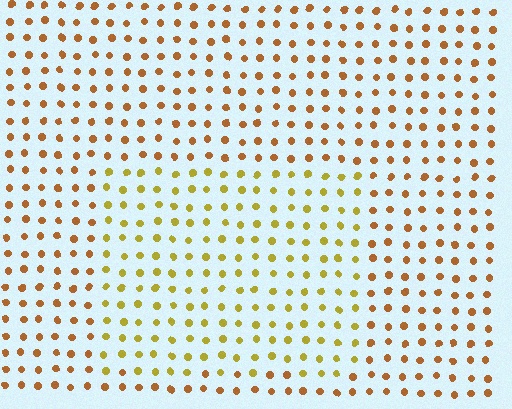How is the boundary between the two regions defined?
The boundary is defined purely by a slight shift in hue (about 31 degrees). Spacing, size, and orientation are identical on both sides.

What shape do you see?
I see a rectangle.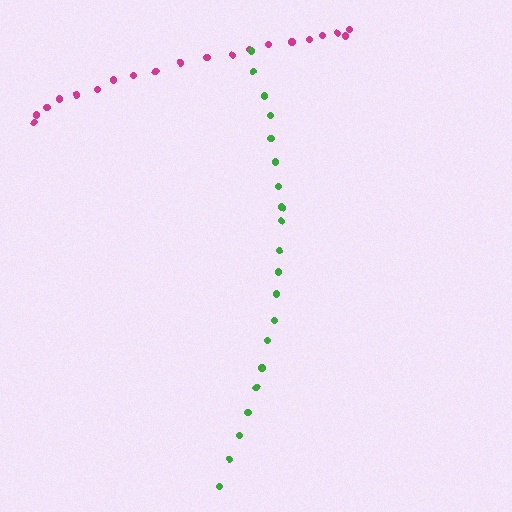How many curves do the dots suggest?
There are 2 distinct paths.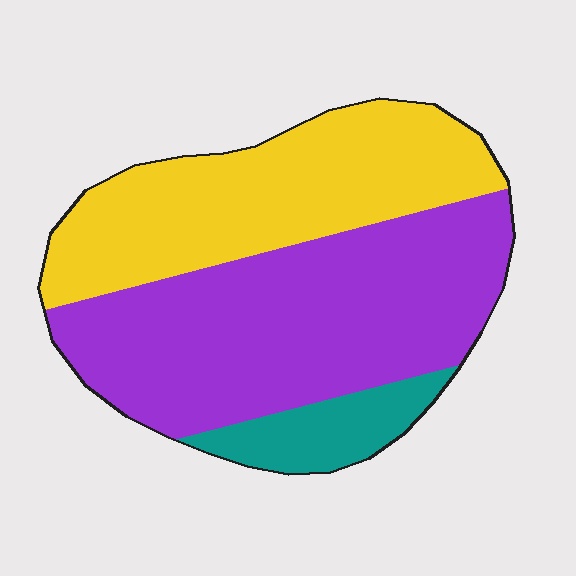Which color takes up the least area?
Teal, at roughly 10%.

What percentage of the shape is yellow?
Yellow covers 38% of the shape.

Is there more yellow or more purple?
Purple.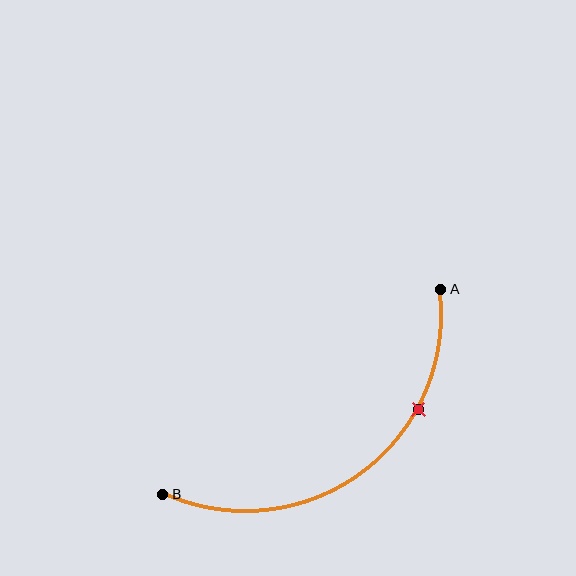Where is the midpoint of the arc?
The arc midpoint is the point on the curve farthest from the straight line joining A and B. It sits below and to the right of that line.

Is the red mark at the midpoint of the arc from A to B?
No. The red mark lies on the arc but is closer to endpoint A. The arc midpoint would be at the point on the curve equidistant along the arc from both A and B.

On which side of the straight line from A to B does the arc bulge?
The arc bulges below and to the right of the straight line connecting A and B.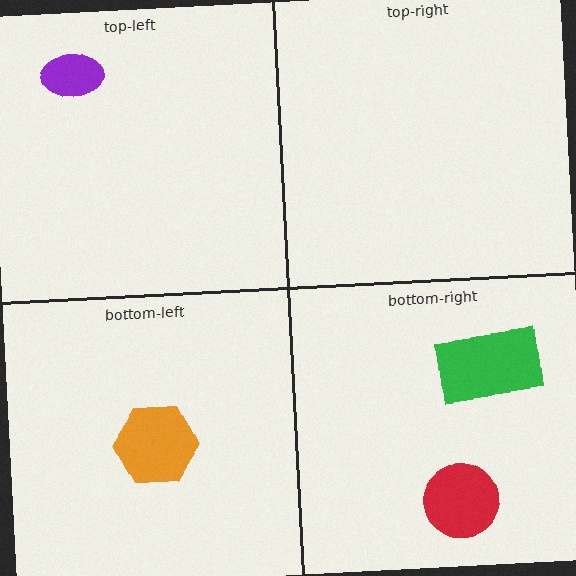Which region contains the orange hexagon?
The bottom-left region.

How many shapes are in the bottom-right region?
2.